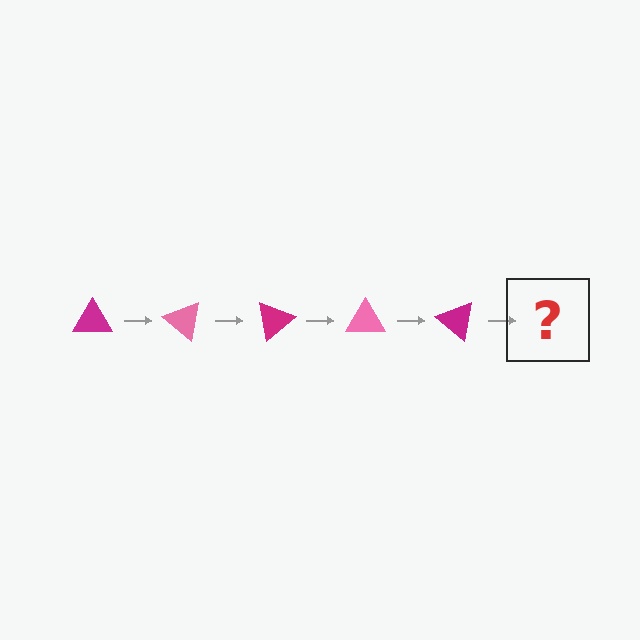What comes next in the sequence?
The next element should be a pink triangle, rotated 200 degrees from the start.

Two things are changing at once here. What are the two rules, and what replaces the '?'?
The two rules are that it rotates 40 degrees each step and the color cycles through magenta and pink. The '?' should be a pink triangle, rotated 200 degrees from the start.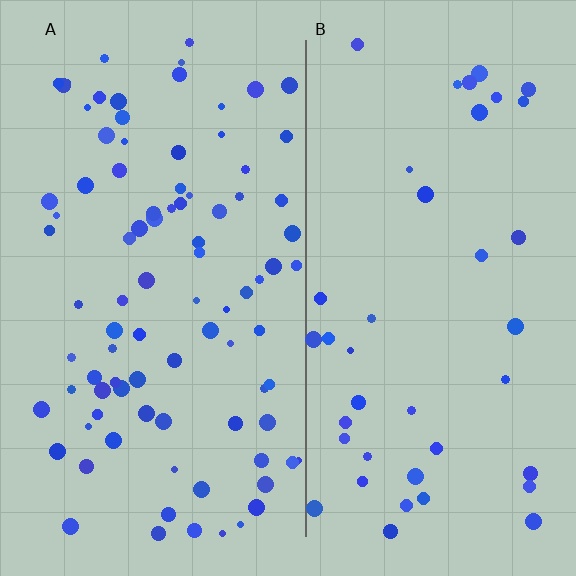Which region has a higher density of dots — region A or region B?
A (the left).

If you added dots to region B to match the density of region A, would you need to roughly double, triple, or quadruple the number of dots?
Approximately double.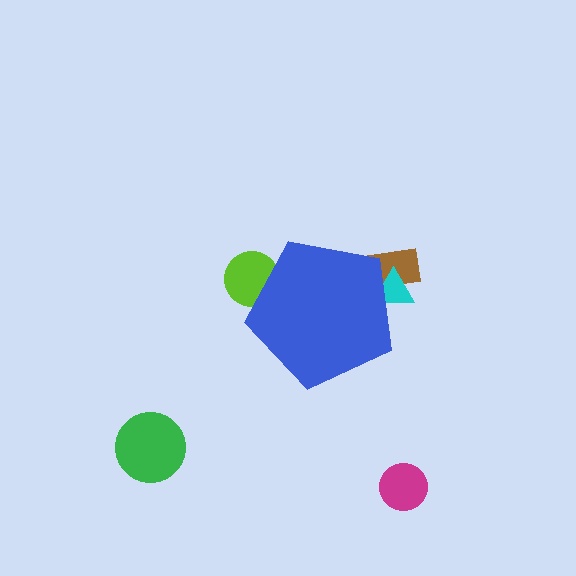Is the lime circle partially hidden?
Yes, the lime circle is partially hidden behind the blue pentagon.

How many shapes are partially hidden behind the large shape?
3 shapes are partially hidden.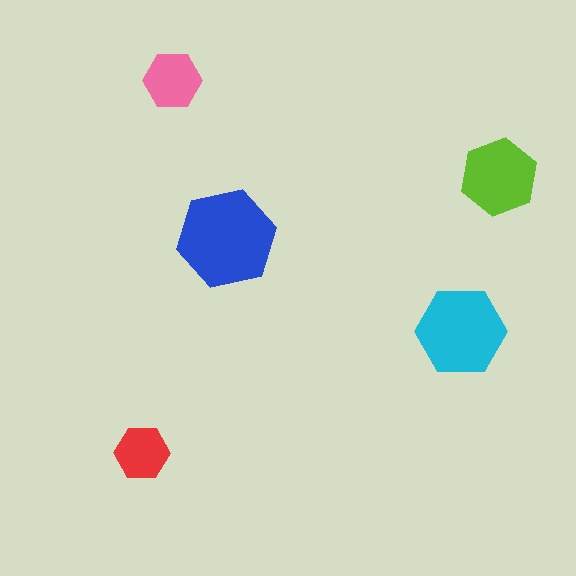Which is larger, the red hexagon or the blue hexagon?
The blue one.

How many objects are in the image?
There are 5 objects in the image.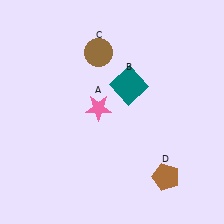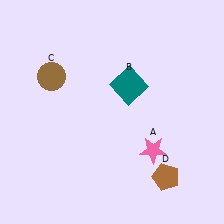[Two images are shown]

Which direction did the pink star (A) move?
The pink star (A) moved right.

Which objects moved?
The objects that moved are: the pink star (A), the brown circle (C).